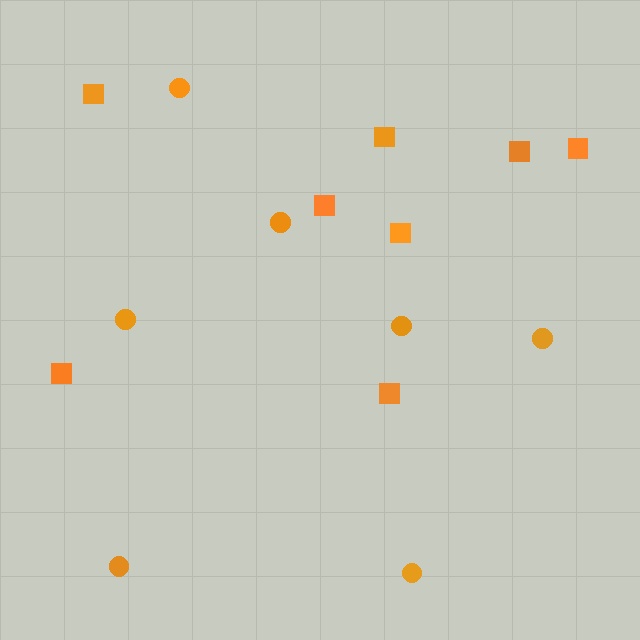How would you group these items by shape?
There are 2 groups: one group of squares (8) and one group of circles (7).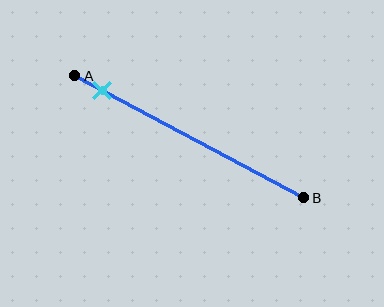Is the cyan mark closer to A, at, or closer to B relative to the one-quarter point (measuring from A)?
The cyan mark is closer to point A than the one-quarter point of segment AB.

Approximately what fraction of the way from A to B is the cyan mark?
The cyan mark is approximately 10% of the way from A to B.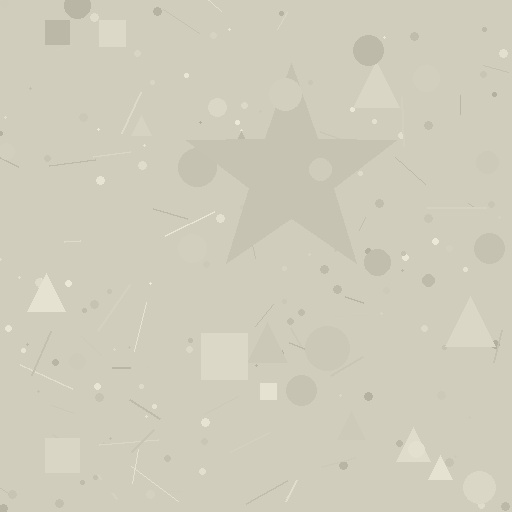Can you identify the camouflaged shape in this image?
The camouflaged shape is a star.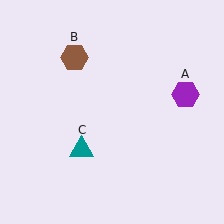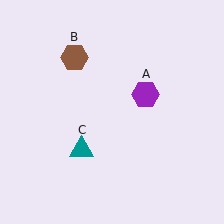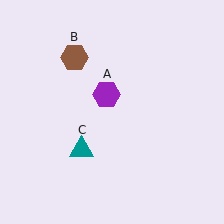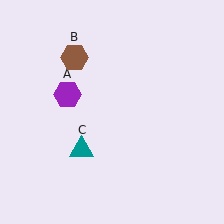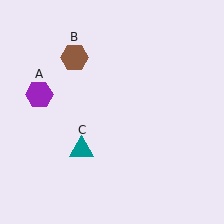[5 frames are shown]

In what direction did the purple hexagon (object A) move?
The purple hexagon (object A) moved left.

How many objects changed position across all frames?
1 object changed position: purple hexagon (object A).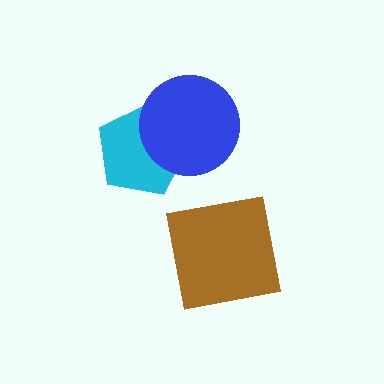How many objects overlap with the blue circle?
1 object overlaps with the blue circle.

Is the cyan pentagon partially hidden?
Yes, it is partially covered by another shape.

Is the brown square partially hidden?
No, no other shape covers it.